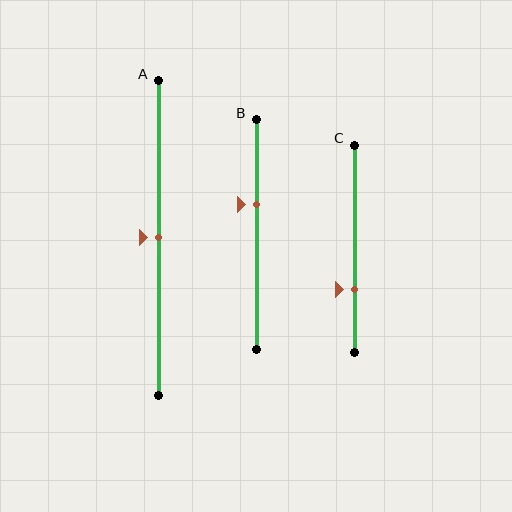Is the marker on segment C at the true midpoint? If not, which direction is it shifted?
No, the marker on segment C is shifted downward by about 19% of the segment length.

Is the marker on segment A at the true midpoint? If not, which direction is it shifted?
Yes, the marker on segment A is at the true midpoint.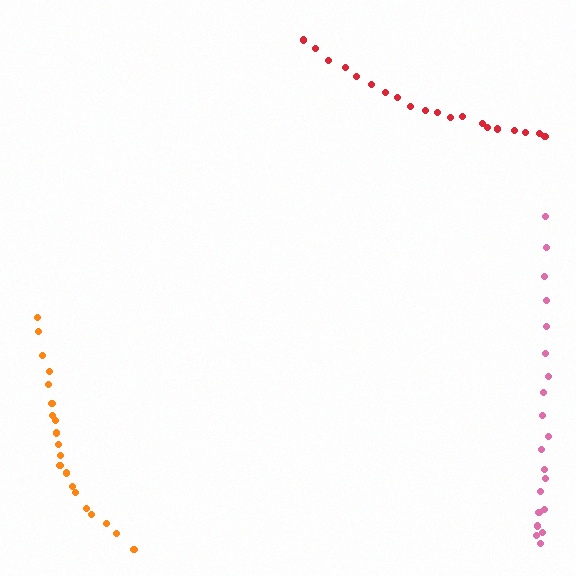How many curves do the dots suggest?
There are 3 distinct paths.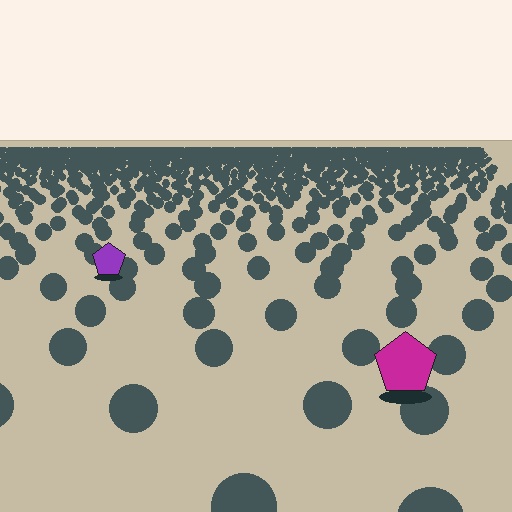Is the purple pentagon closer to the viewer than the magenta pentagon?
No. The magenta pentagon is closer — you can tell from the texture gradient: the ground texture is coarser near it.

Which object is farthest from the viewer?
The purple pentagon is farthest from the viewer. It appears smaller and the ground texture around it is denser.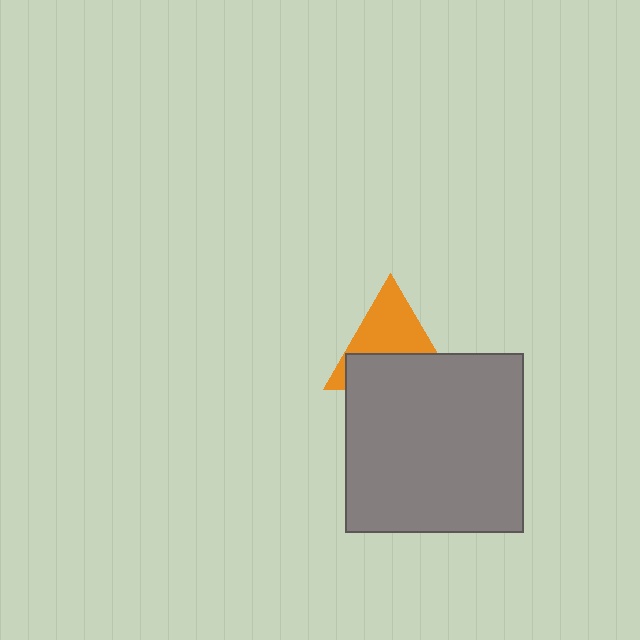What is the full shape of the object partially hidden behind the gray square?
The partially hidden object is an orange triangle.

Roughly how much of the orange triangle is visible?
About half of it is visible (roughly 53%).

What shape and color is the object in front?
The object in front is a gray square.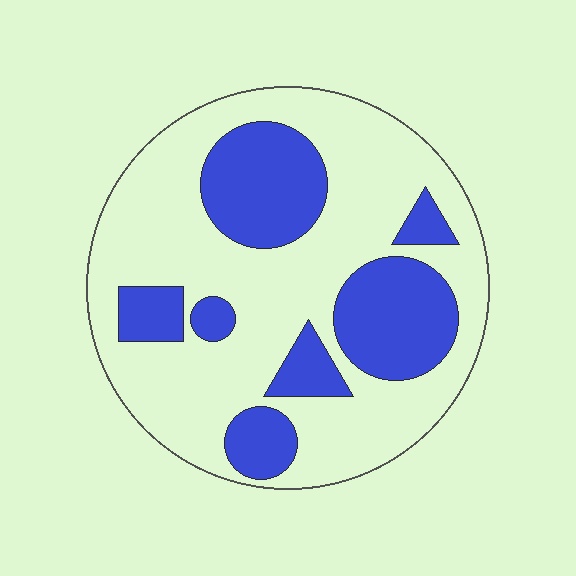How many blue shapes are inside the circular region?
7.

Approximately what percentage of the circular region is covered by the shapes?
Approximately 30%.